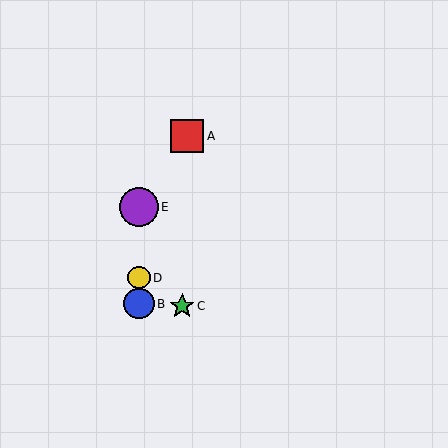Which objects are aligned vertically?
Objects B, D, E are aligned vertically.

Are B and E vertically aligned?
Yes, both are at x≈139.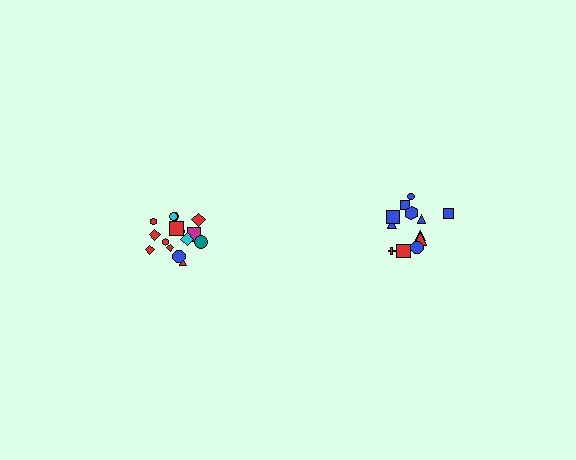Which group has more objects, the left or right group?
The left group.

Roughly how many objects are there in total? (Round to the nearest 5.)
Roughly 25 objects in total.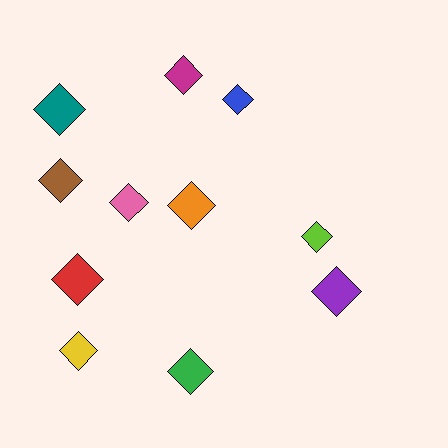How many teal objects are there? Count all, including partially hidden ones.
There is 1 teal object.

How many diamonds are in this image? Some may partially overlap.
There are 11 diamonds.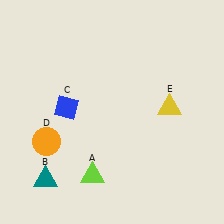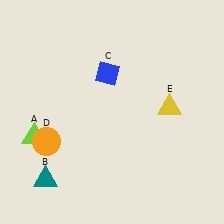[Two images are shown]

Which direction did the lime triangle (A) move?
The lime triangle (A) moved left.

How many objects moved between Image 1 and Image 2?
2 objects moved between the two images.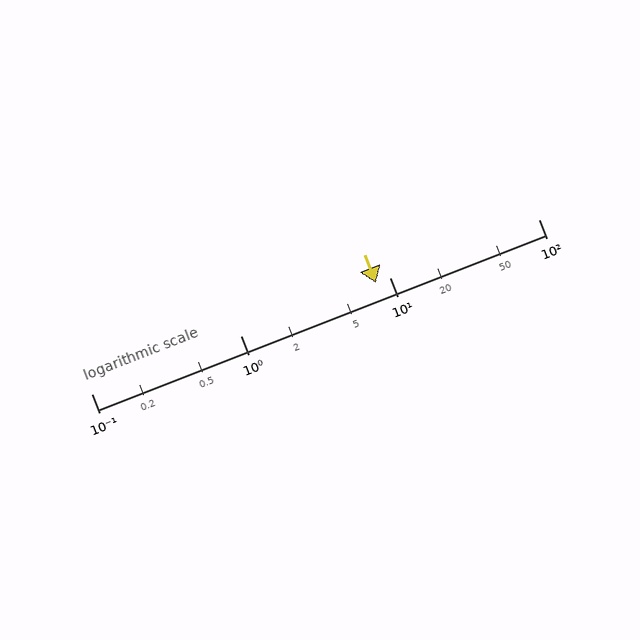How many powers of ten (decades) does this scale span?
The scale spans 3 decades, from 0.1 to 100.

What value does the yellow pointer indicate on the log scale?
The pointer indicates approximately 8.1.